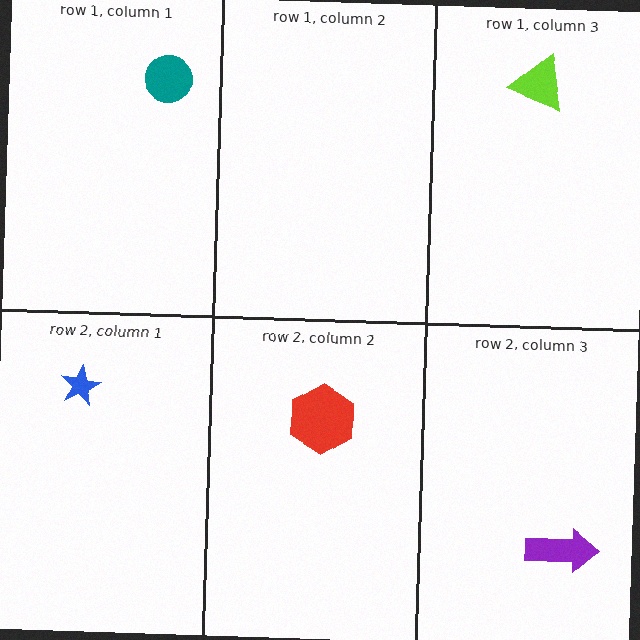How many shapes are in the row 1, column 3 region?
1.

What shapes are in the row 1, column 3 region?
The lime triangle.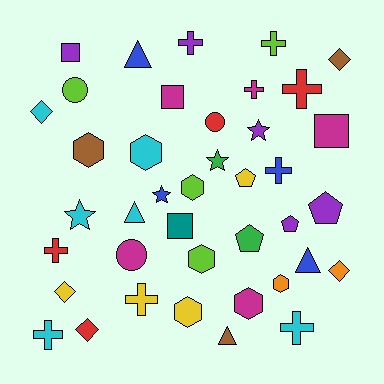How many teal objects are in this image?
There is 1 teal object.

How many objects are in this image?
There are 40 objects.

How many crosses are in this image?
There are 9 crosses.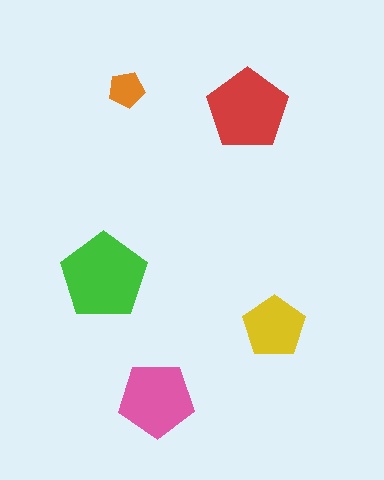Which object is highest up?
The orange pentagon is topmost.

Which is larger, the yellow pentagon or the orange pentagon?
The yellow one.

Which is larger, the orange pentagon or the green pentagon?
The green one.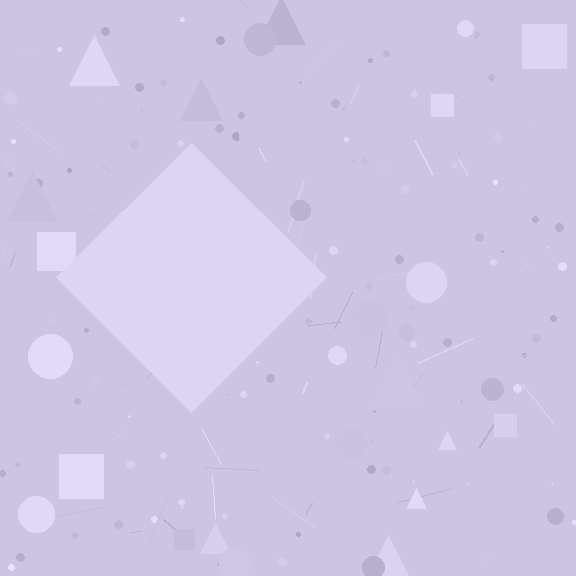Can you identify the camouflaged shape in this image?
The camouflaged shape is a diamond.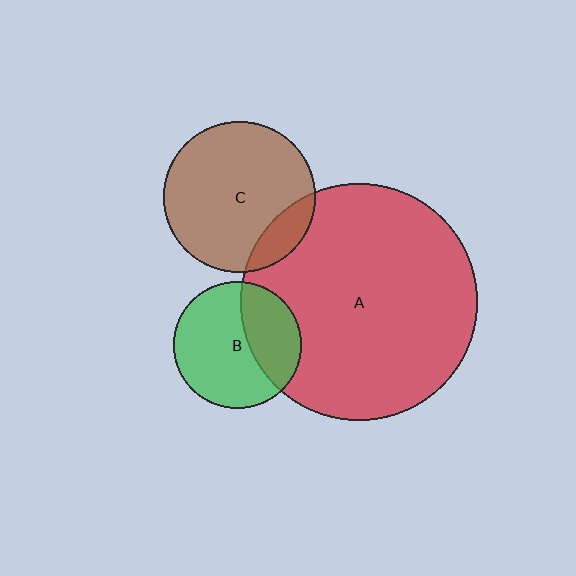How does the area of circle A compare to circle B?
Approximately 3.4 times.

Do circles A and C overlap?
Yes.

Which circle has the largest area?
Circle A (red).